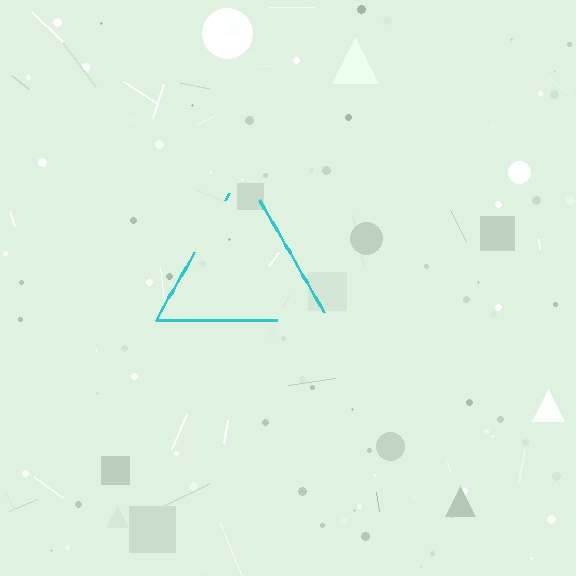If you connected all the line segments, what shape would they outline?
They would outline a triangle.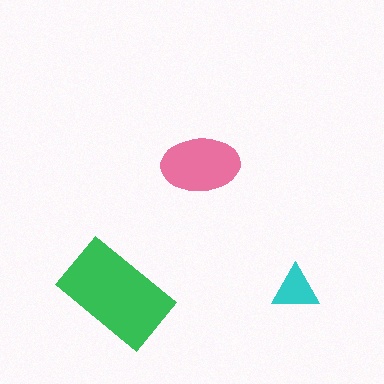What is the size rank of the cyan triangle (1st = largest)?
3rd.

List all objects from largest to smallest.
The green rectangle, the pink ellipse, the cyan triangle.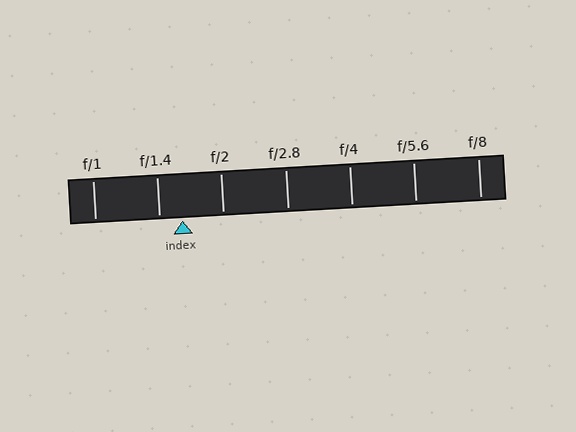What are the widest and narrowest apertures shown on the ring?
The widest aperture shown is f/1 and the narrowest is f/8.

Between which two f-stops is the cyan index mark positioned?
The index mark is between f/1.4 and f/2.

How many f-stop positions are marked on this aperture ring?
There are 7 f-stop positions marked.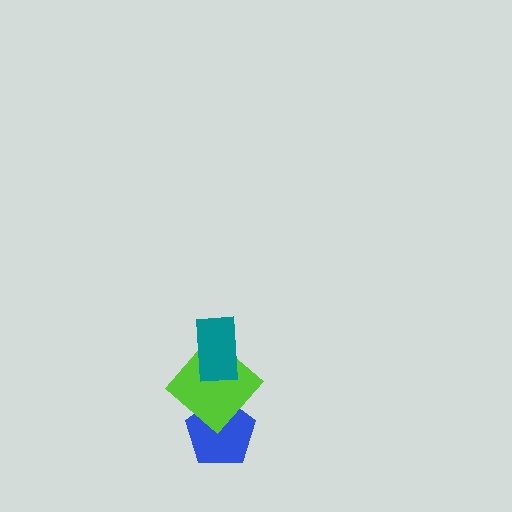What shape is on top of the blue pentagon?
The lime diamond is on top of the blue pentagon.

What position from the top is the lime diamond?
The lime diamond is 2nd from the top.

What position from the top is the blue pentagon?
The blue pentagon is 3rd from the top.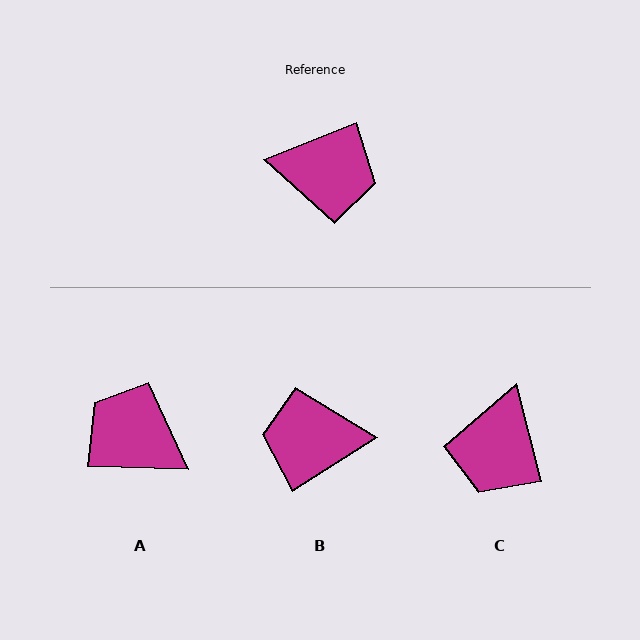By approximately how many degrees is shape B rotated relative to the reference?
Approximately 169 degrees clockwise.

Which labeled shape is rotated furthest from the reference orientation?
B, about 169 degrees away.